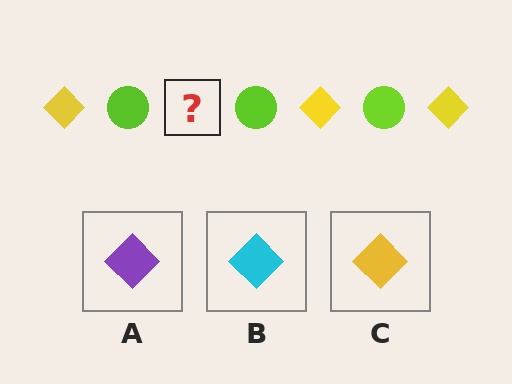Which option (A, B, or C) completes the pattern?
C.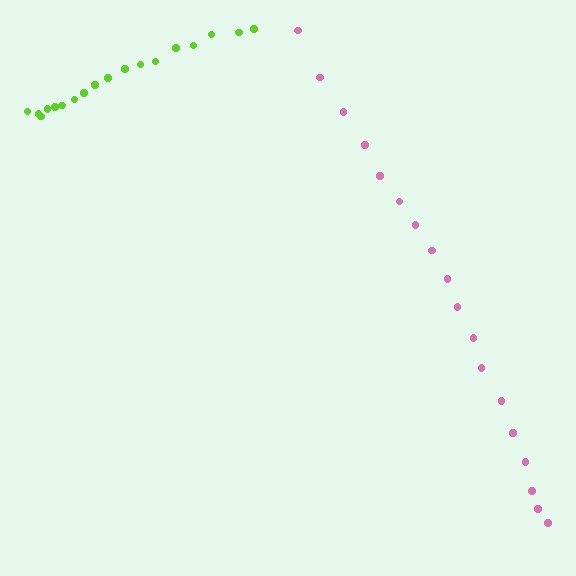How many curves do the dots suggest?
There are 2 distinct paths.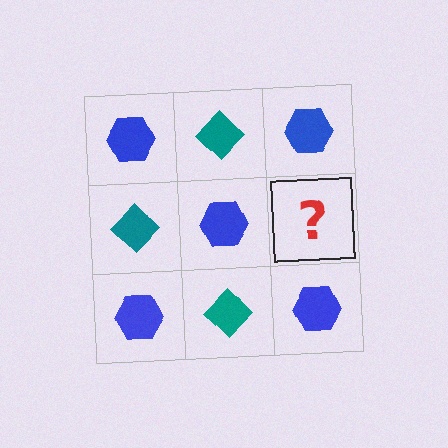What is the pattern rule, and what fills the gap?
The rule is that it alternates blue hexagon and teal diamond in a checkerboard pattern. The gap should be filled with a teal diamond.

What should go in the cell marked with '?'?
The missing cell should contain a teal diamond.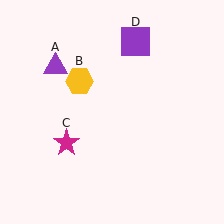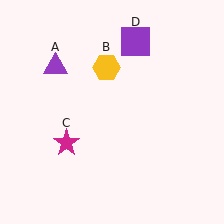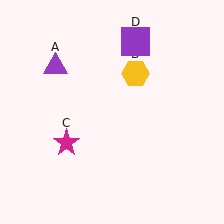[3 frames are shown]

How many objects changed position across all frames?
1 object changed position: yellow hexagon (object B).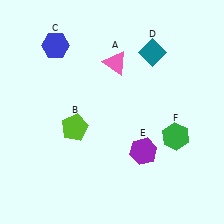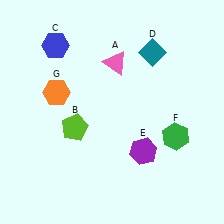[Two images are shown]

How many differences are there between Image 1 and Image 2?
There is 1 difference between the two images.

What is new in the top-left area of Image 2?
An orange hexagon (G) was added in the top-left area of Image 2.